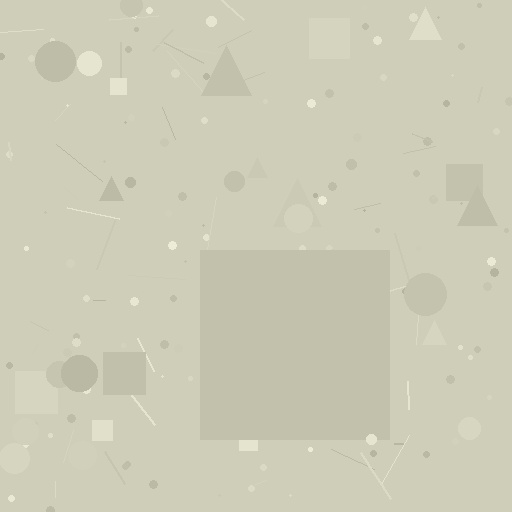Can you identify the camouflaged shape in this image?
The camouflaged shape is a square.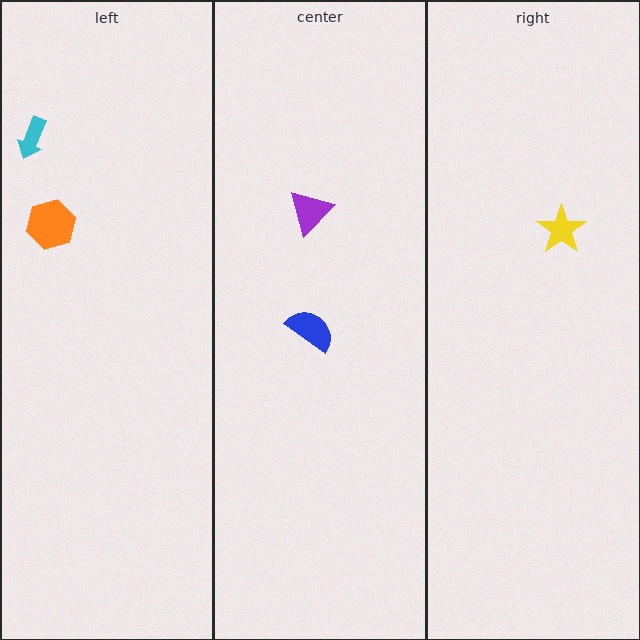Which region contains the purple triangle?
The center region.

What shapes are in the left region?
The orange hexagon, the cyan arrow.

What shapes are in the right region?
The yellow star.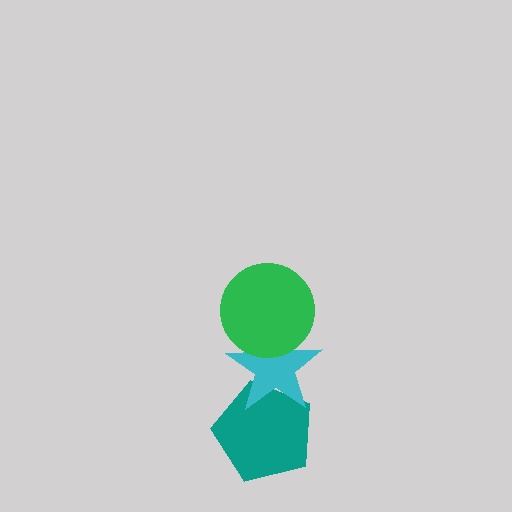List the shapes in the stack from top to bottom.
From top to bottom: the green circle, the cyan star, the teal pentagon.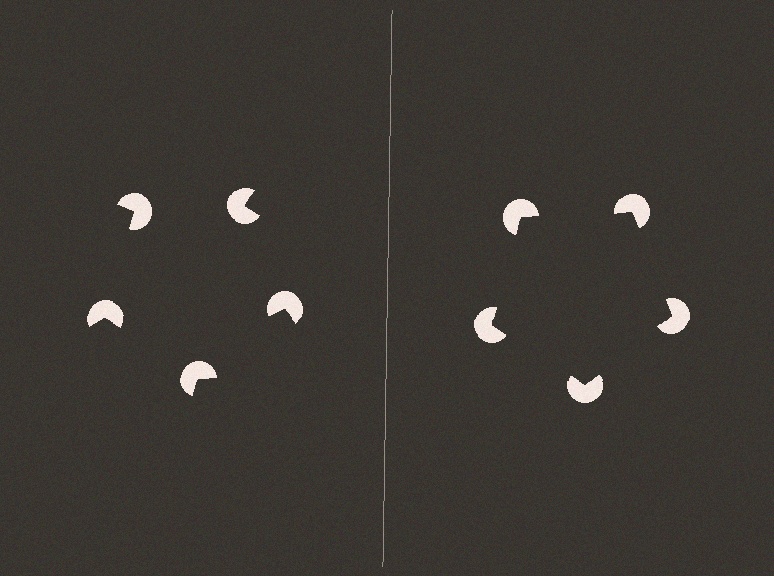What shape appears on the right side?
An illusory pentagon.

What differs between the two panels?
The pac-man discs are positioned identically on both sides; only the wedge orientations differ. On the right they align to a pentagon; on the left they are misaligned.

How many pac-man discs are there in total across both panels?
10 — 5 on each side.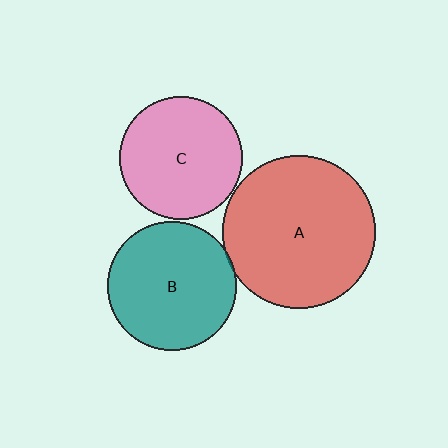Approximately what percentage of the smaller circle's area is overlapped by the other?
Approximately 5%.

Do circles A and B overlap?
Yes.